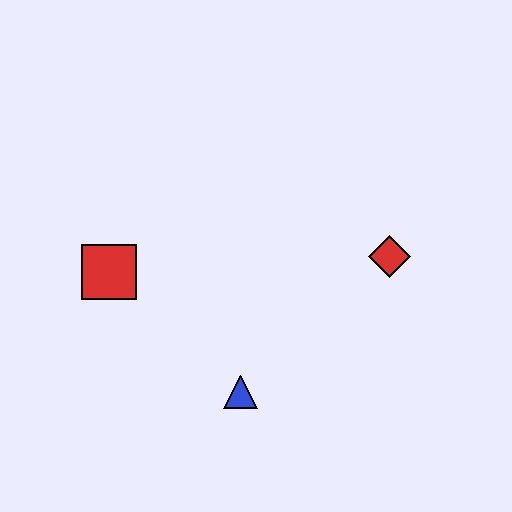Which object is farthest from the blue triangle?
The red diamond is farthest from the blue triangle.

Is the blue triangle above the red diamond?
No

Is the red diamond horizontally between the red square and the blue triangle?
No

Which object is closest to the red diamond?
The blue triangle is closest to the red diamond.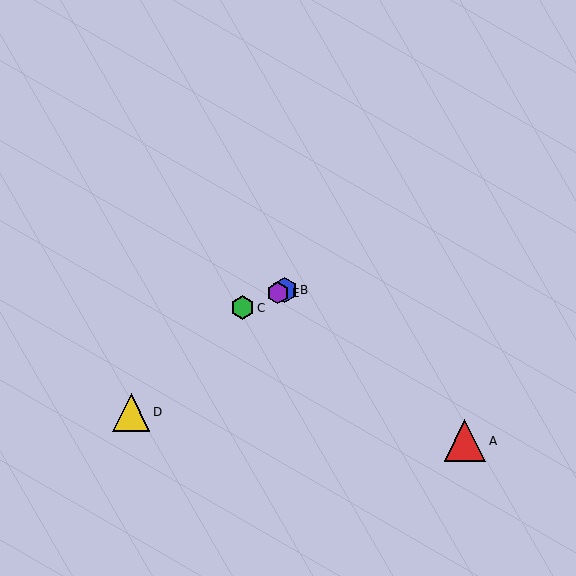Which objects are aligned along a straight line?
Objects B, C, E are aligned along a straight line.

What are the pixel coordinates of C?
Object C is at (242, 308).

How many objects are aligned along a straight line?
3 objects (B, C, E) are aligned along a straight line.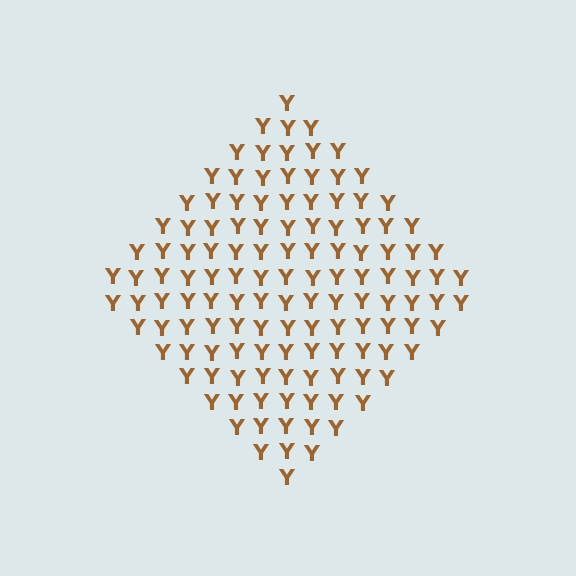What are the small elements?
The small elements are letter Y's.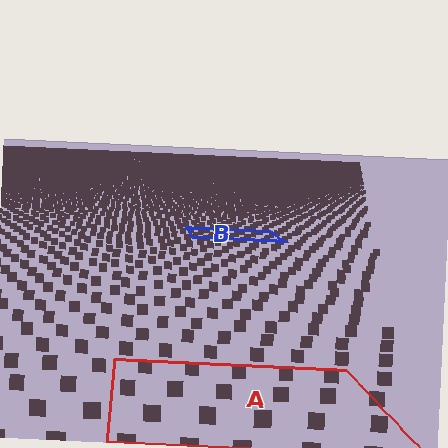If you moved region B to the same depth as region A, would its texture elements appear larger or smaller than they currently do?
They would appear larger. At a closer depth, the same texture elements are projected at a bigger on-screen size.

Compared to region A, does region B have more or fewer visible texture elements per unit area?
Region B has more texture elements per unit area — they are packed more densely because it is farther away.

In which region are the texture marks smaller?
The texture marks are smaller in region B, because it is farther away.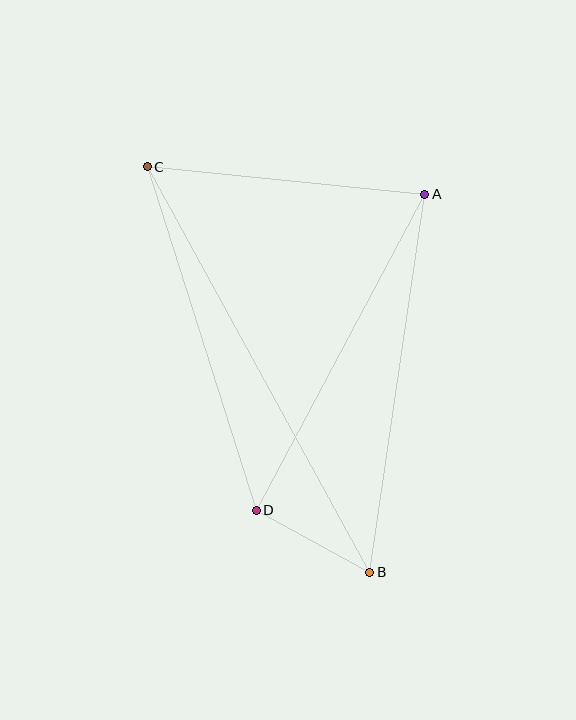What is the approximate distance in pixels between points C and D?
The distance between C and D is approximately 360 pixels.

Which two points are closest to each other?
Points B and D are closest to each other.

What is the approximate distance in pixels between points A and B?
The distance between A and B is approximately 382 pixels.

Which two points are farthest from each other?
Points B and C are farthest from each other.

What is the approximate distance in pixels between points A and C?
The distance between A and C is approximately 279 pixels.